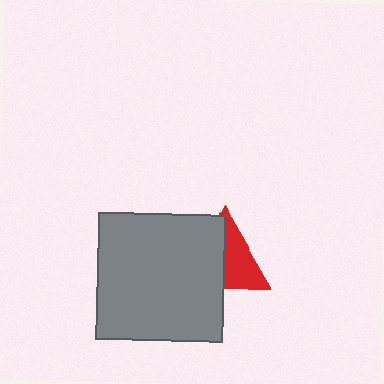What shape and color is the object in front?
The object in front is a gray square.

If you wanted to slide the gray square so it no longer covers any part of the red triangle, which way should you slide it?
Slide it left — that is the most direct way to separate the two shapes.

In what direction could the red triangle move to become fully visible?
The red triangle could move right. That would shift it out from behind the gray square entirely.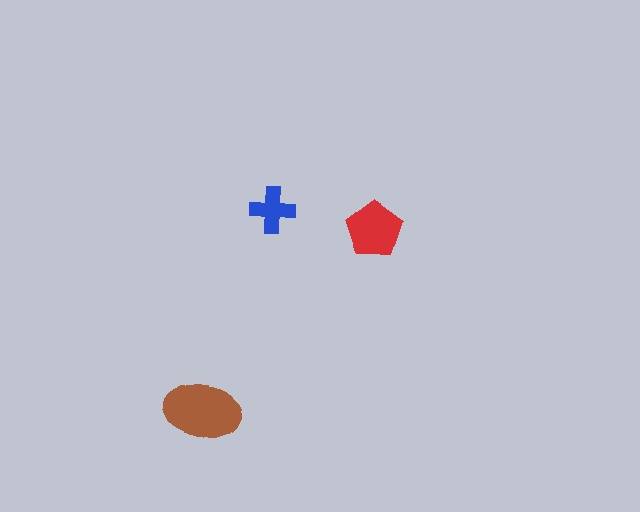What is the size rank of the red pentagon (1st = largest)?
2nd.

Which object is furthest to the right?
The red pentagon is rightmost.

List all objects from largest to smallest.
The brown ellipse, the red pentagon, the blue cross.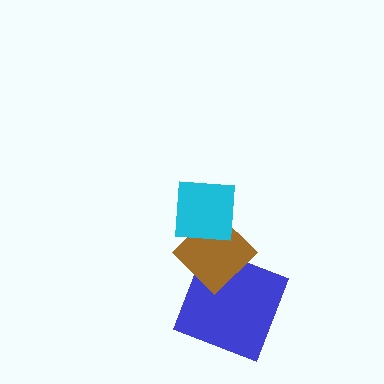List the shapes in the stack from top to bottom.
From top to bottom: the cyan square, the brown diamond, the blue square.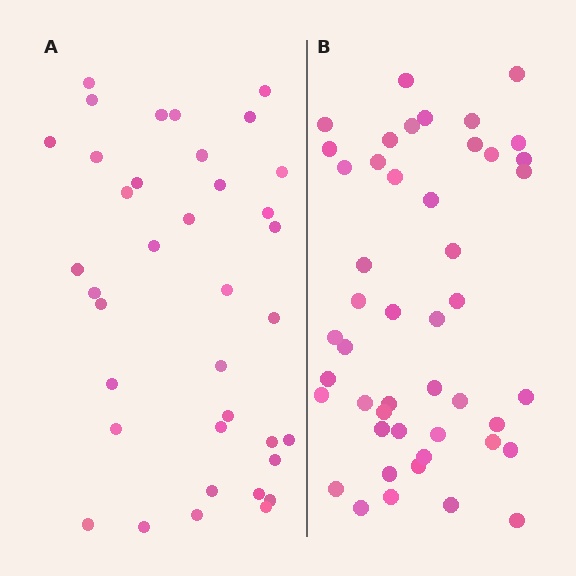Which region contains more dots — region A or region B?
Region B (the right region) has more dots.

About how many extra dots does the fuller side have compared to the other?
Region B has roughly 10 or so more dots than region A.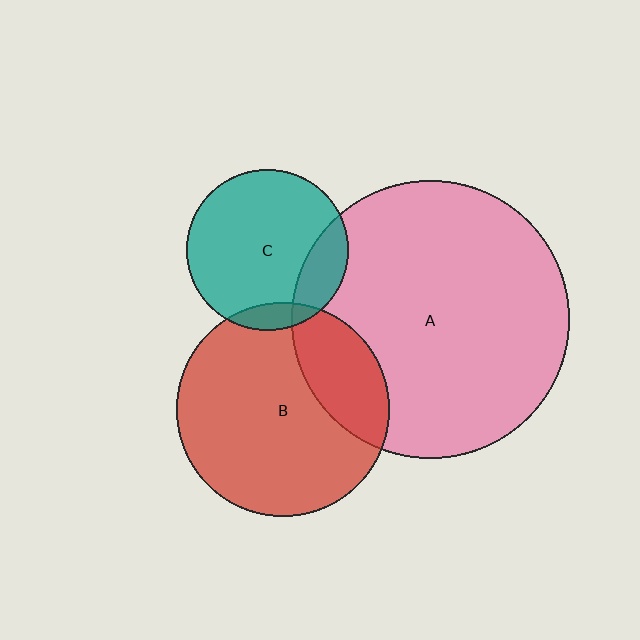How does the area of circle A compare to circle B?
Approximately 1.7 times.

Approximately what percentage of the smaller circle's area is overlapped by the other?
Approximately 25%.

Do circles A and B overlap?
Yes.